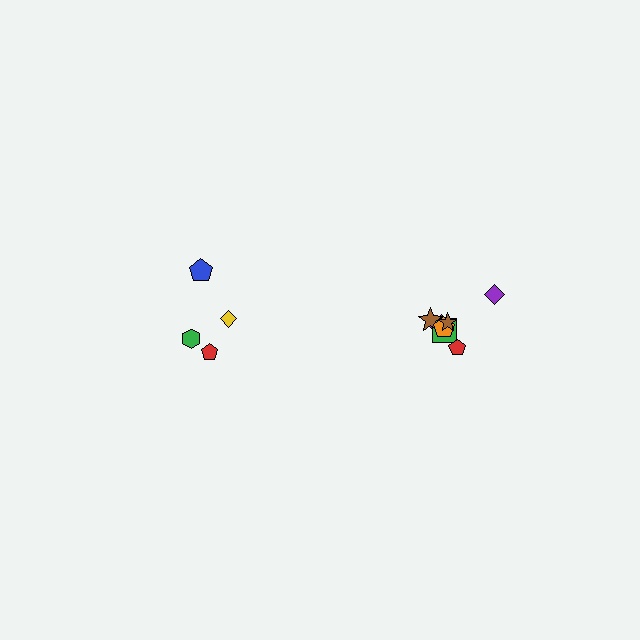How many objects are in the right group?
There are 7 objects.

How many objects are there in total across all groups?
There are 11 objects.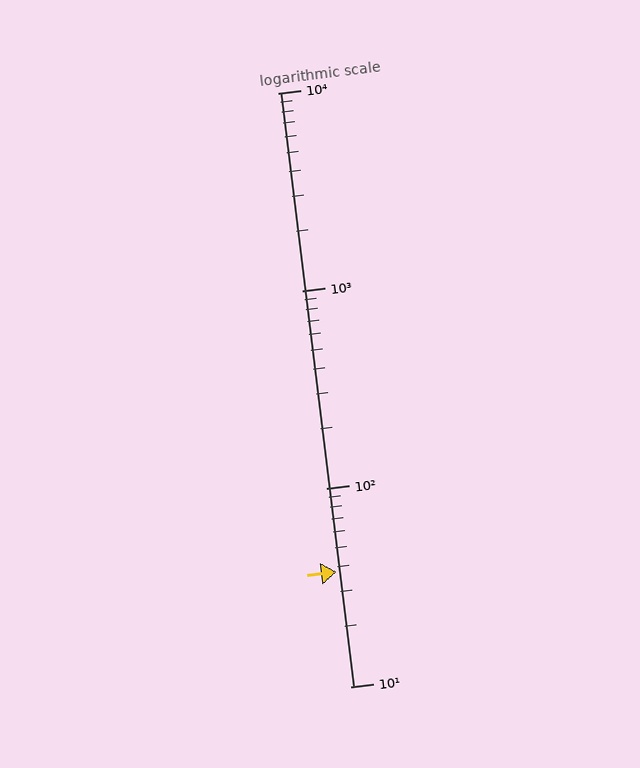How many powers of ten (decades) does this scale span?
The scale spans 3 decades, from 10 to 10000.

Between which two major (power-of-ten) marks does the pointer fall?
The pointer is between 10 and 100.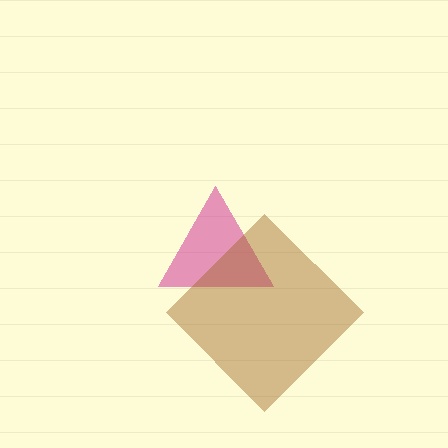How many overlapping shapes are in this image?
There are 2 overlapping shapes in the image.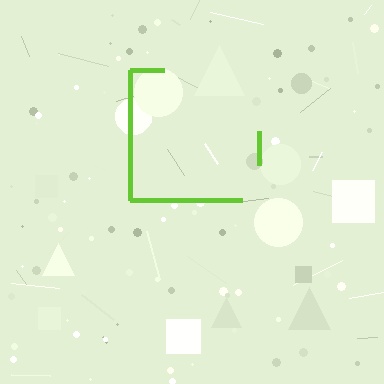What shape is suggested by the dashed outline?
The dashed outline suggests a square.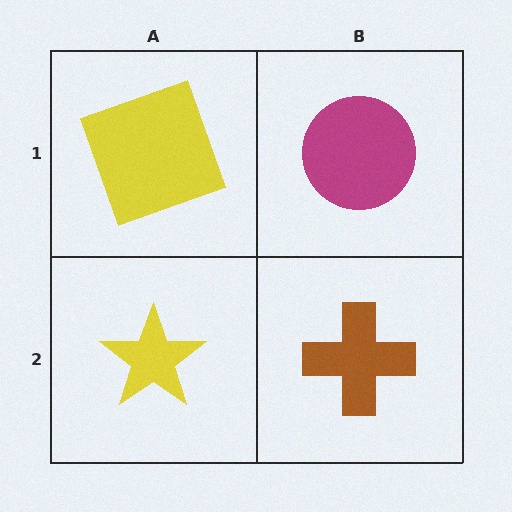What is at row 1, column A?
A yellow square.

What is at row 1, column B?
A magenta circle.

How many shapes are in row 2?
2 shapes.